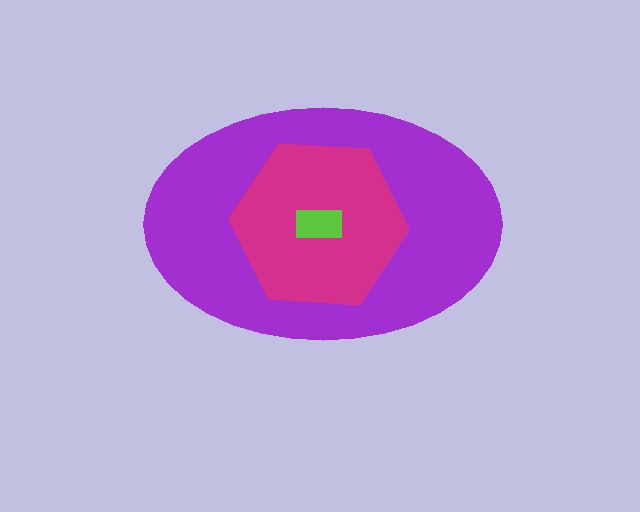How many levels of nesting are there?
3.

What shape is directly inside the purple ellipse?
The magenta hexagon.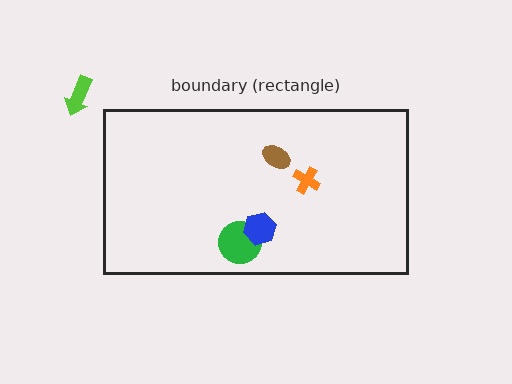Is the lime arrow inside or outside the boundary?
Outside.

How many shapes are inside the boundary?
4 inside, 1 outside.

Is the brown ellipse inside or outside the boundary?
Inside.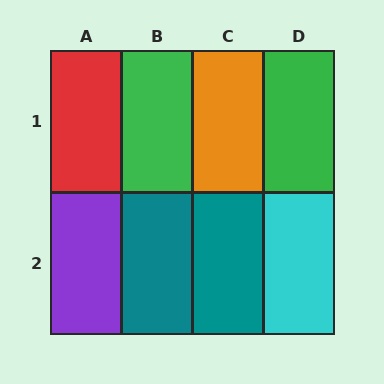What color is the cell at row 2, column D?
Cyan.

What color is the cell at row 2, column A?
Purple.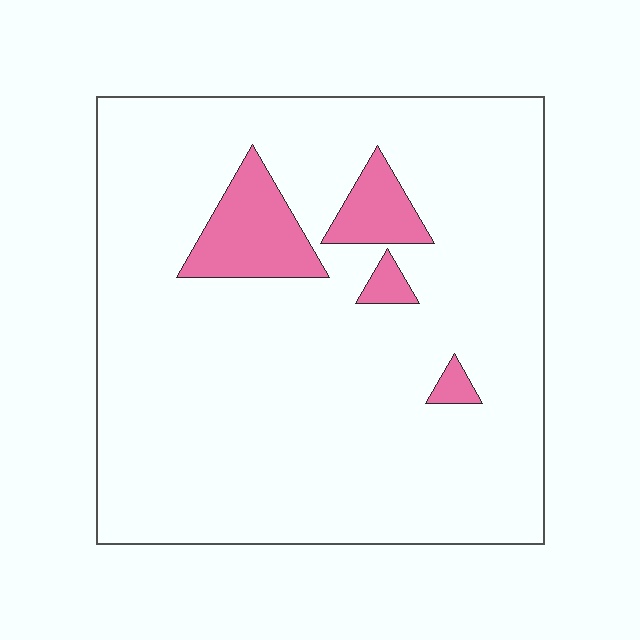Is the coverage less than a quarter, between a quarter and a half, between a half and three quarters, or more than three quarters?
Less than a quarter.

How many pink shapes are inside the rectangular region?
4.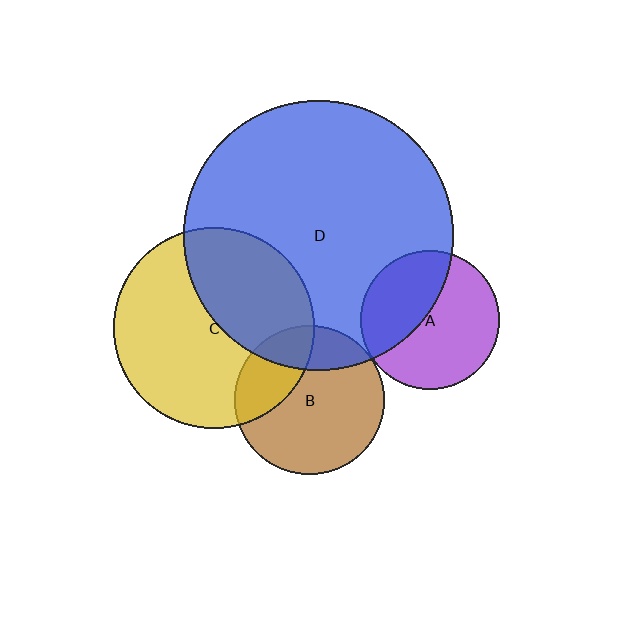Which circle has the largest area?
Circle D (blue).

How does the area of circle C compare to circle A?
Approximately 2.1 times.